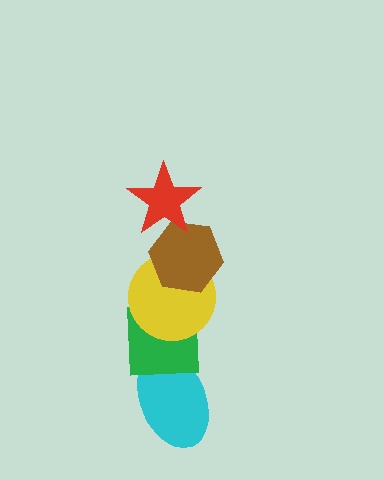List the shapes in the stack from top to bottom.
From top to bottom: the red star, the brown hexagon, the yellow circle, the green square, the cyan ellipse.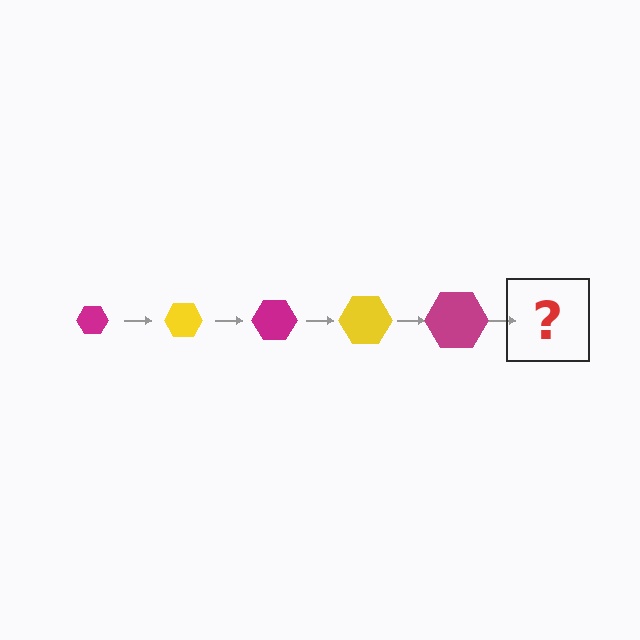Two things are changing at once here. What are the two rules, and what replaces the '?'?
The two rules are that the hexagon grows larger each step and the color cycles through magenta and yellow. The '?' should be a yellow hexagon, larger than the previous one.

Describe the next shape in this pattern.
It should be a yellow hexagon, larger than the previous one.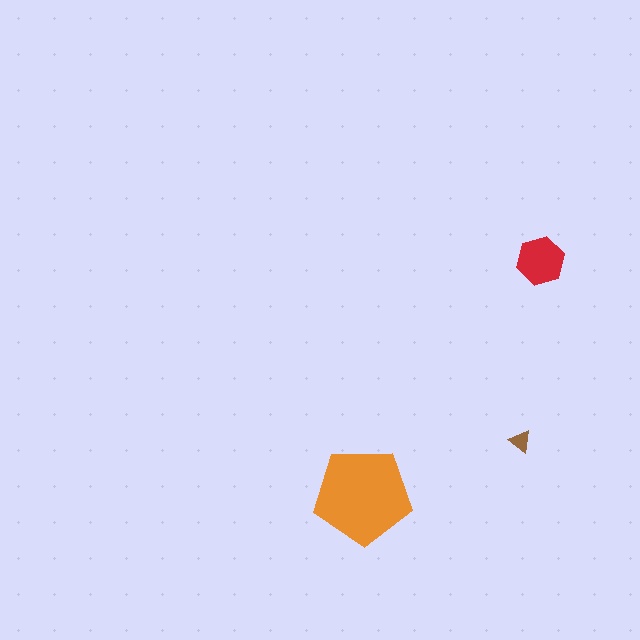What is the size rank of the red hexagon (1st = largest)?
2nd.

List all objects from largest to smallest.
The orange pentagon, the red hexagon, the brown triangle.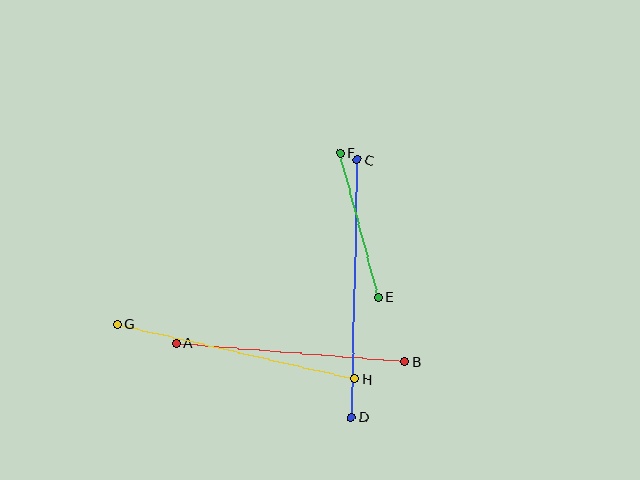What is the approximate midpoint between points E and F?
The midpoint is at approximately (359, 225) pixels.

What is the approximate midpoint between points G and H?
The midpoint is at approximately (236, 351) pixels.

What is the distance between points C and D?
The distance is approximately 258 pixels.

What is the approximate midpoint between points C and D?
The midpoint is at approximately (354, 288) pixels.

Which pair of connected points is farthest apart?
Points C and D are farthest apart.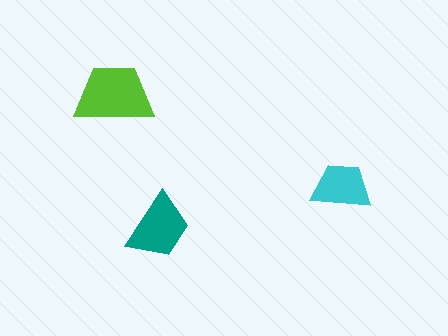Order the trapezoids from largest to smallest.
the lime one, the teal one, the cyan one.